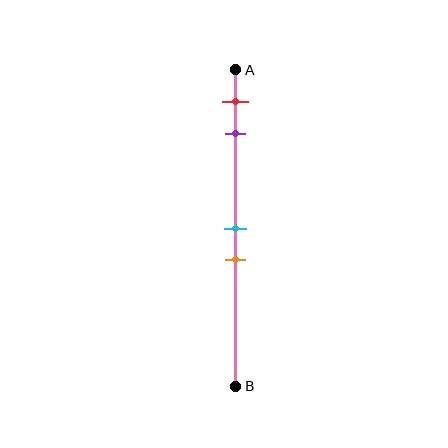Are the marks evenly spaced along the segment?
No, the marks are not evenly spaced.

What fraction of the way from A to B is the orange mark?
The orange mark is approximately 60% (0.6) of the way from A to B.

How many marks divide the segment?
There are 4 marks dividing the segment.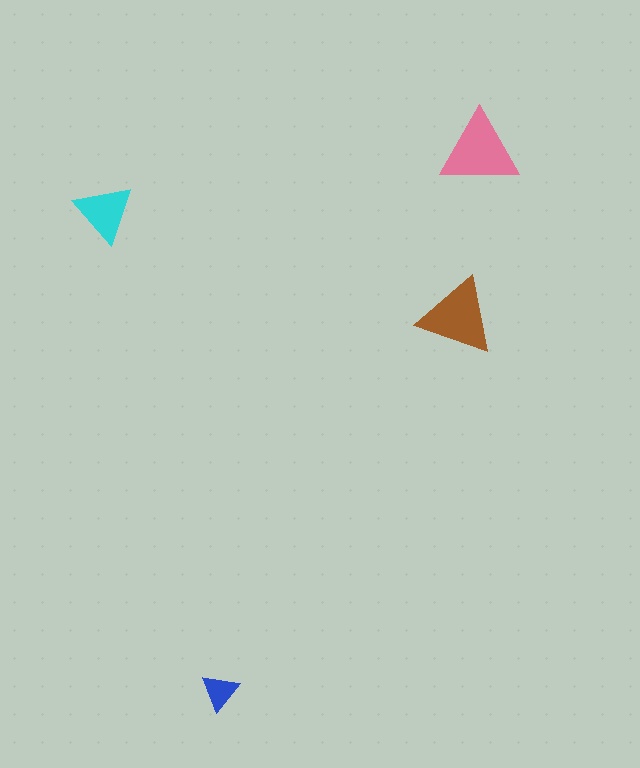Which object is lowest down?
The blue triangle is bottommost.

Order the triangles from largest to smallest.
the pink one, the brown one, the cyan one, the blue one.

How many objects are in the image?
There are 4 objects in the image.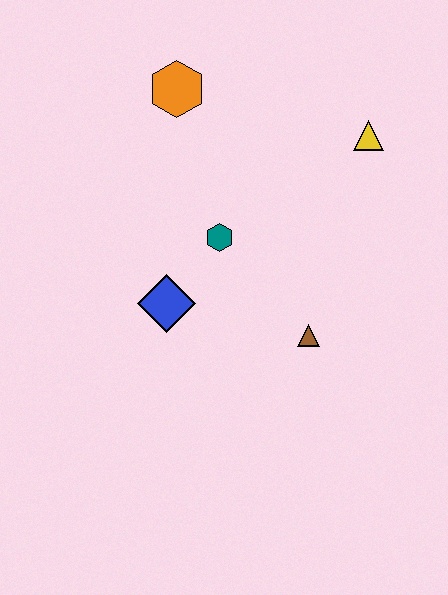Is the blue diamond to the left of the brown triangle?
Yes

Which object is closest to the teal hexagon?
The blue diamond is closest to the teal hexagon.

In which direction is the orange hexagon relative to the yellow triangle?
The orange hexagon is to the left of the yellow triangle.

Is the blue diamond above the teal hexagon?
No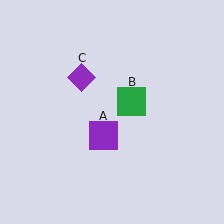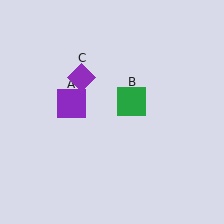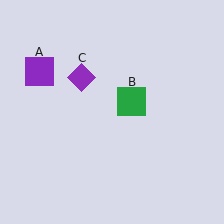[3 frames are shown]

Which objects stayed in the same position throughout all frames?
Green square (object B) and purple diamond (object C) remained stationary.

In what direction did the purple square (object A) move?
The purple square (object A) moved up and to the left.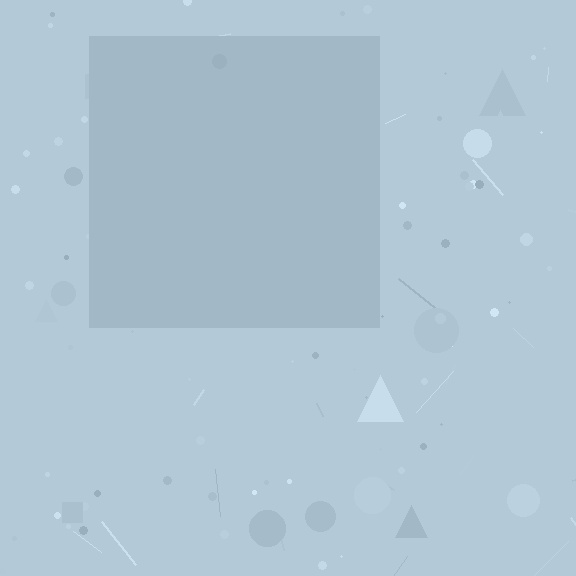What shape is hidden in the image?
A square is hidden in the image.